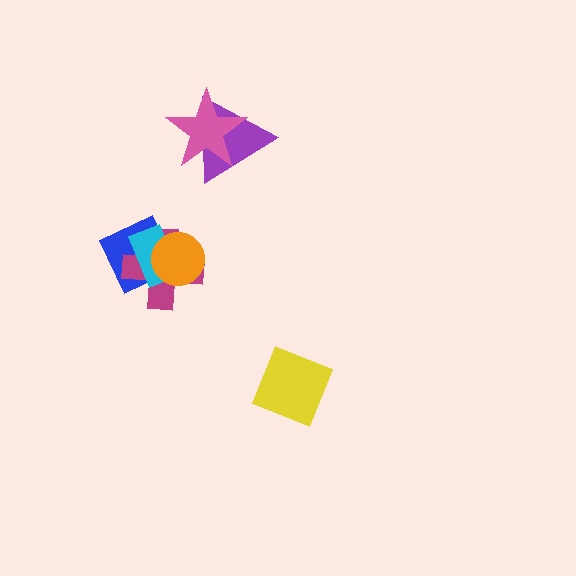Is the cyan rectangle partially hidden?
Yes, it is partially covered by another shape.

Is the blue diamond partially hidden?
Yes, it is partially covered by another shape.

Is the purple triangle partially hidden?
Yes, it is partially covered by another shape.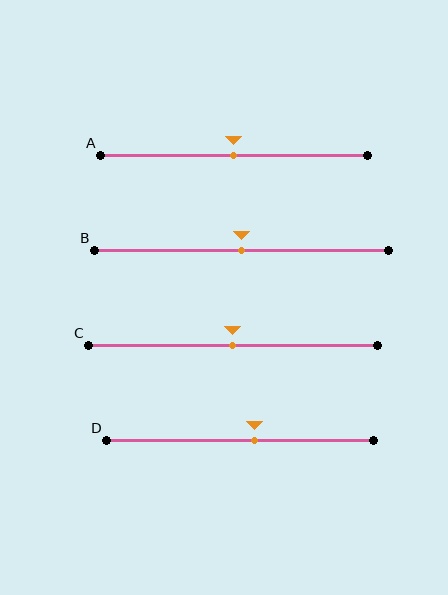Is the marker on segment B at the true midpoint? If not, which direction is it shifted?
Yes, the marker on segment B is at the true midpoint.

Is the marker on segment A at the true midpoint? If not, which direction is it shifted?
Yes, the marker on segment A is at the true midpoint.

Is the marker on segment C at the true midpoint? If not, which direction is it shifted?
Yes, the marker on segment C is at the true midpoint.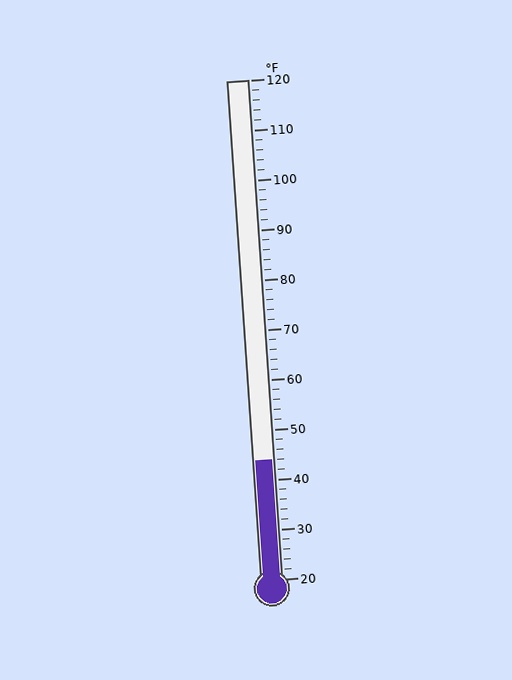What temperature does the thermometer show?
The thermometer shows approximately 44°F.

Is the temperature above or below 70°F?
The temperature is below 70°F.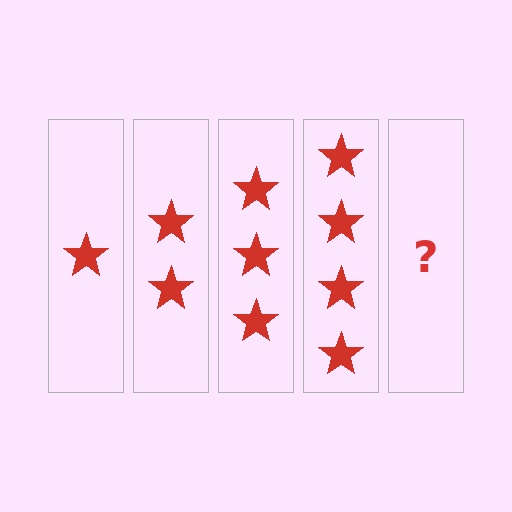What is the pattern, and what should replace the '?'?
The pattern is that each step adds one more star. The '?' should be 5 stars.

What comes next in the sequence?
The next element should be 5 stars.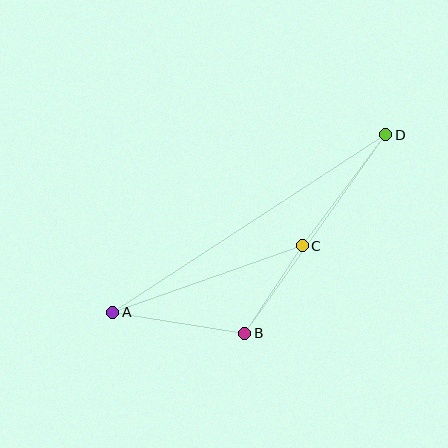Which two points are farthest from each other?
Points A and D are farthest from each other.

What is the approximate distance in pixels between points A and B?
The distance between A and B is approximately 134 pixels.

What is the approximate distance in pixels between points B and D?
The distance between B and D is approximately 244 pixels.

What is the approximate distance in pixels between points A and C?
The distance between A and C is approximately 200 pixels.